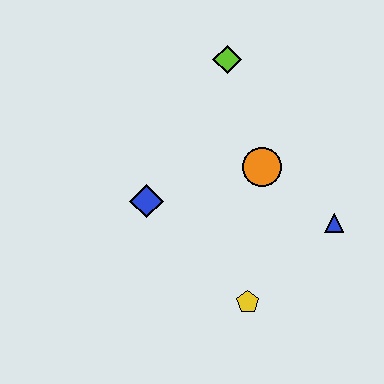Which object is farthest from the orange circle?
The yellow pentagon is farthest from the orange circle.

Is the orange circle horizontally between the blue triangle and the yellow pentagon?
Yes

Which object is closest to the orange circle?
The blue triangle is closest to the orange circle.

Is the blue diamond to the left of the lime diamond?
Yes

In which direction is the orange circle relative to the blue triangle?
The orange circle is to the left of the blue triangle.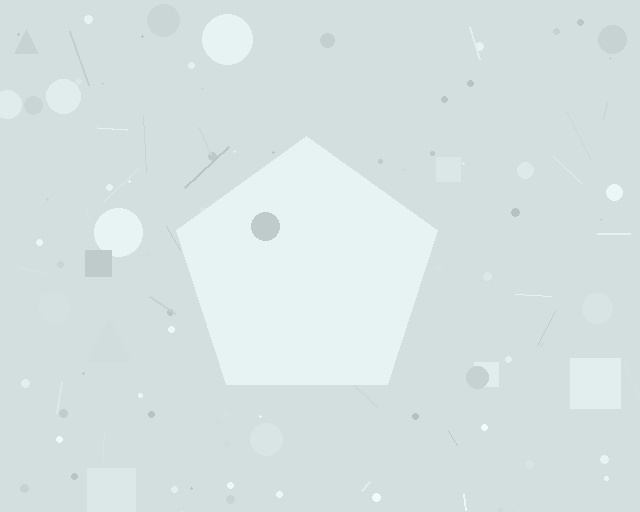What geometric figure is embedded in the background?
A pentagon is embedded in the background.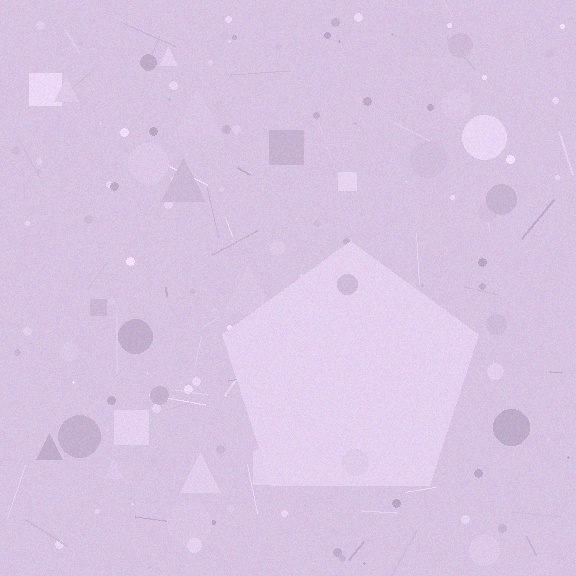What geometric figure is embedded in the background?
A pentagon is embedded in the background.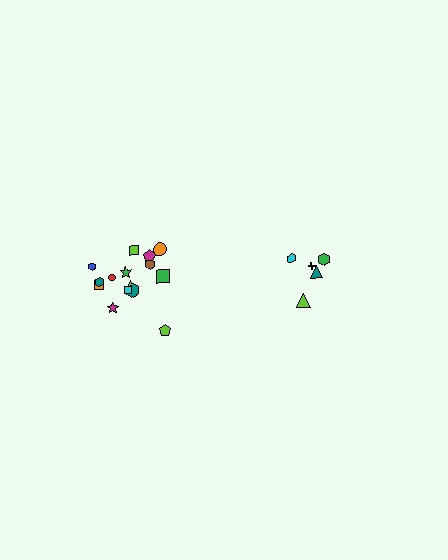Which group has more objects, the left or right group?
The left group.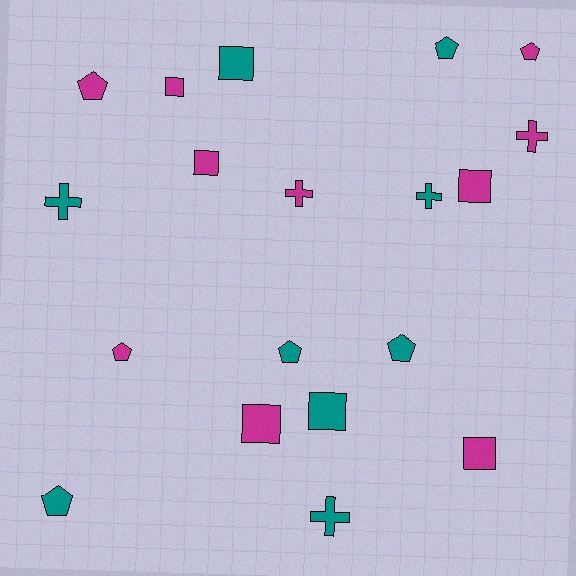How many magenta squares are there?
There are 5 magenta squares.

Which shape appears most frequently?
Pentagon, with 7 objects.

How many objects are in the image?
There are 19 objects.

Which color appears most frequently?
Magenta, with 10 objects.